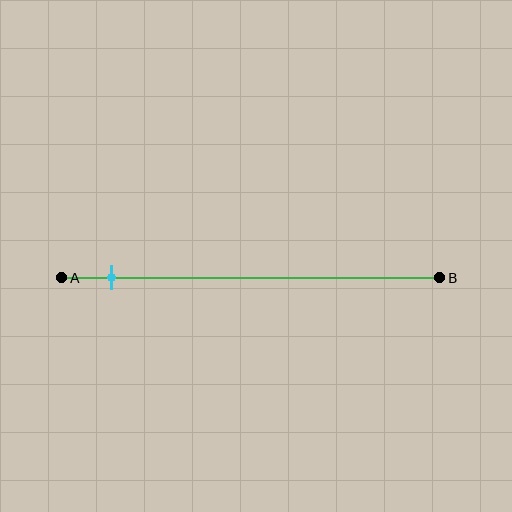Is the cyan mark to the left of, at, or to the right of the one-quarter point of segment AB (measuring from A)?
The cyan mark is to the left of the one-quarter point of segment AB.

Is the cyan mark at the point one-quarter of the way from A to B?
No, the mark is at about 15% from A, not at the 25% one-quarter point.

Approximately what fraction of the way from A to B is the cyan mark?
The cyan mark is approximately 15% of the way from A to B.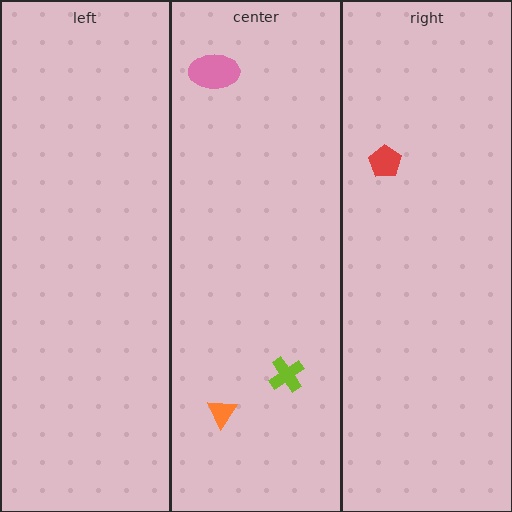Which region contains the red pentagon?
The right region.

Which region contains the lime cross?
The center region.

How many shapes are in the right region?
1.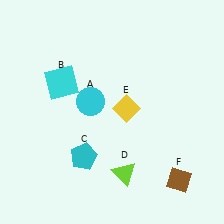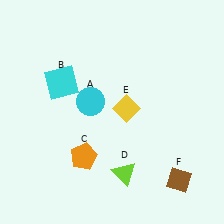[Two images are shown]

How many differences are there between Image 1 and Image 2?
There is 1 difference between the two images.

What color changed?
The pentagon (C) changed from cyan in Image 1 to orange in Image 2.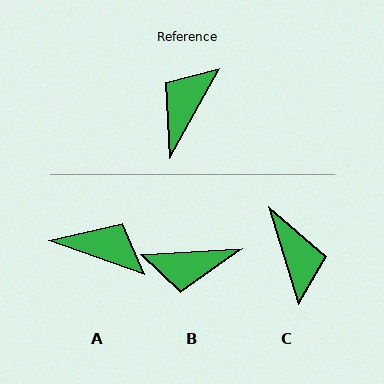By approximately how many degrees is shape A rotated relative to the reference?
Approximately 81 degrees clockwise.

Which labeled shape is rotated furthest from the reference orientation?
C, about 134 degrees away.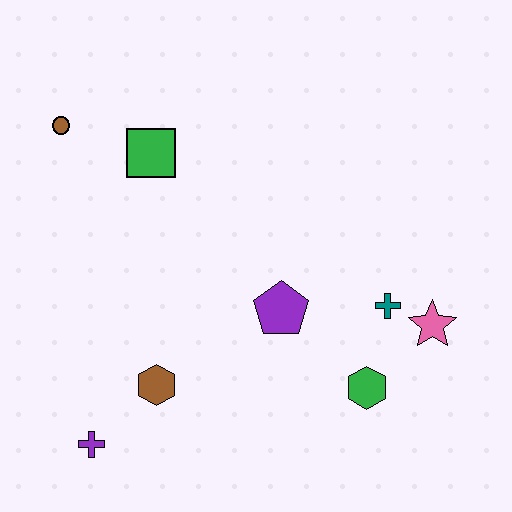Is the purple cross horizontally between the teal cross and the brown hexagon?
No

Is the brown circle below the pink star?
No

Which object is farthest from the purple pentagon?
The brown circle is farthest from the purple pentagon.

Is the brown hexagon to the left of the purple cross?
No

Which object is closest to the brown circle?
The green square is closest to the brown circle.